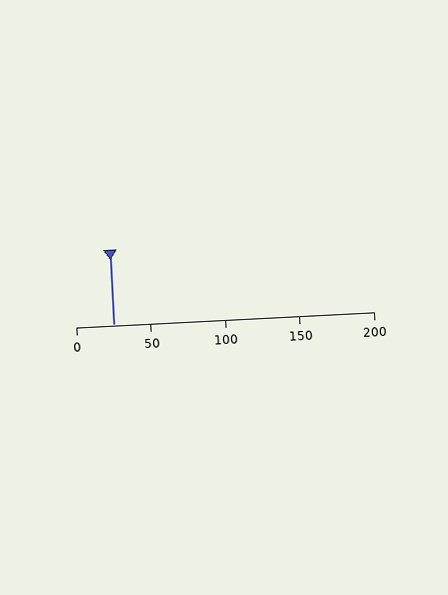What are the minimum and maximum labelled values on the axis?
The axis runs from 0 to 200.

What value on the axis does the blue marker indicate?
The marker indicates approximately 25.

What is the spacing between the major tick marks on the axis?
The major ticks are spaced 50 apart.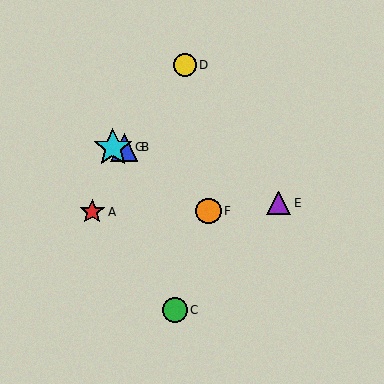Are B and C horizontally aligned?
No, B is at y≈147 and C is at y≈310.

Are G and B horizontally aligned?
Yes, both are at y≈147.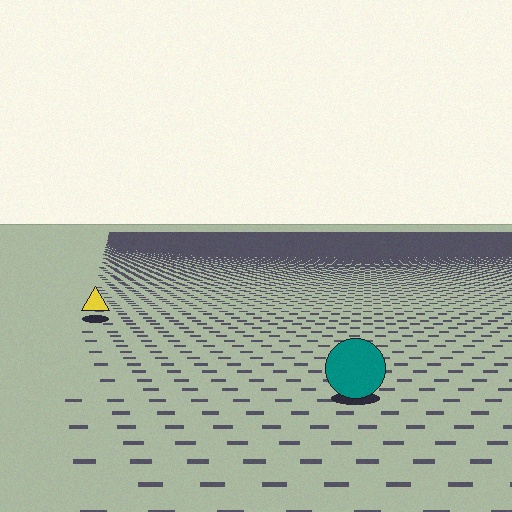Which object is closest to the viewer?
The teal circle is closest. The texture marks near it are larger and more spread out.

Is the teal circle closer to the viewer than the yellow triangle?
Yes. The teal circle is closer — you can tell from the texture gradient: the ground texture is coarser near it.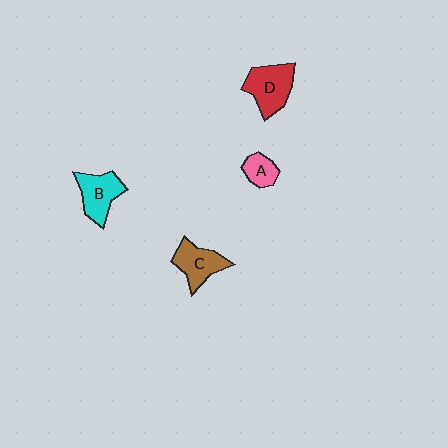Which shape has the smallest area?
Shape A (pink).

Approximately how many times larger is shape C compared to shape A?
Approximately 1.7 times.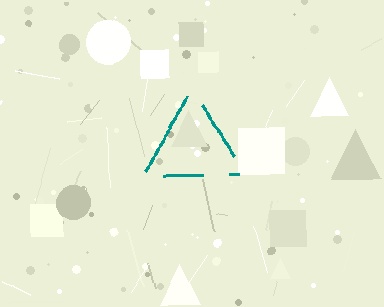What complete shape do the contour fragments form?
The contour fragments form a triangle.